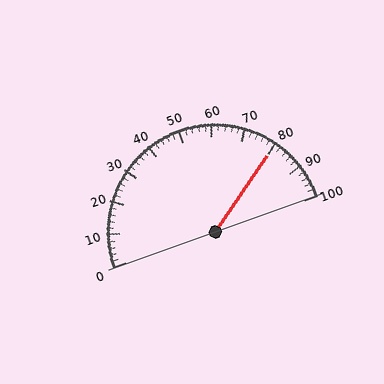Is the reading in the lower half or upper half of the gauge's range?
The reading is in the upper half of the range (0 to 100).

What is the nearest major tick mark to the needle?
The nearest major tick mark is 80.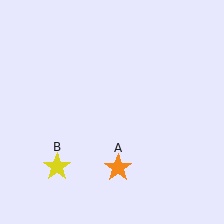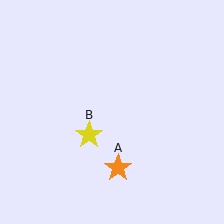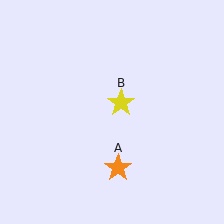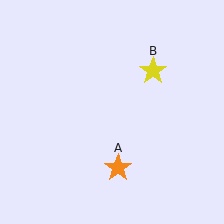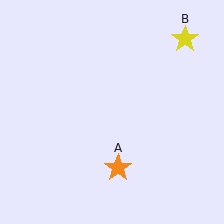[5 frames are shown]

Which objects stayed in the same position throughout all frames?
Orange star (object A) remained stationary.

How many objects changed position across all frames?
1 object changed position: yellow star (object B).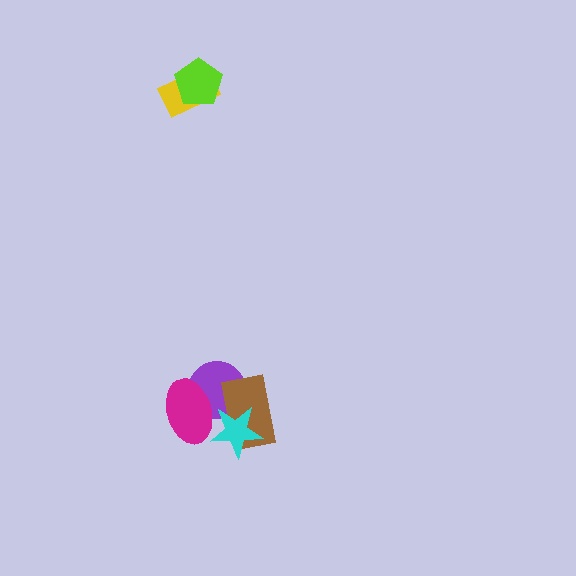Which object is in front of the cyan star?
The magenta ellipse is in front of the cyan star.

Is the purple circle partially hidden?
Yes, it is partially covered by another shape.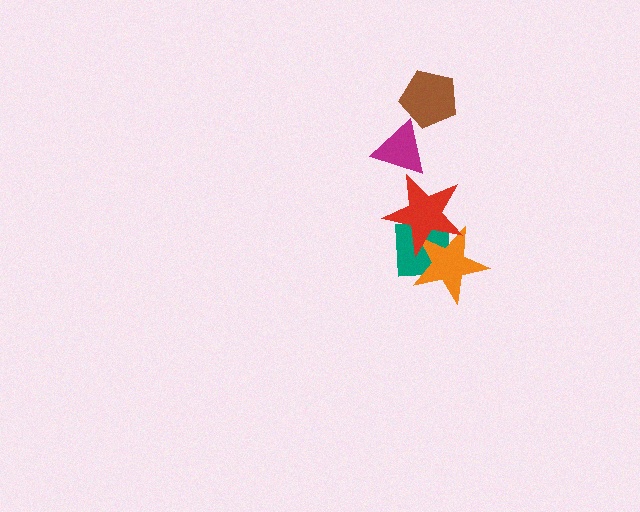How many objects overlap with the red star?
2 objects overlap with the red star.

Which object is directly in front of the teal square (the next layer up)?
The orange star is directly in front of the teal square.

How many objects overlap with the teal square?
2 objects overlap with the teal square.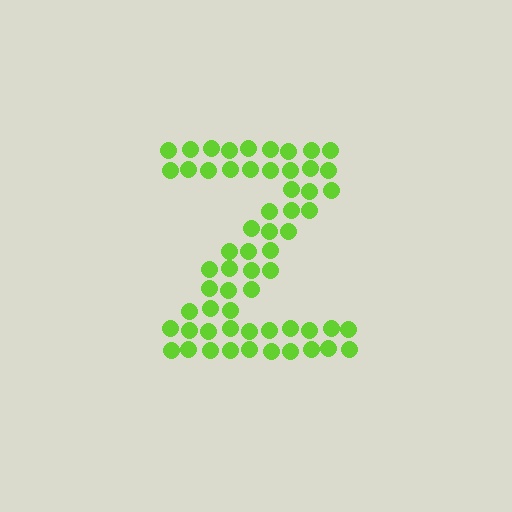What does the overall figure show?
The overall figure shows the letter Z.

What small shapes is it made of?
It is made of small circles.